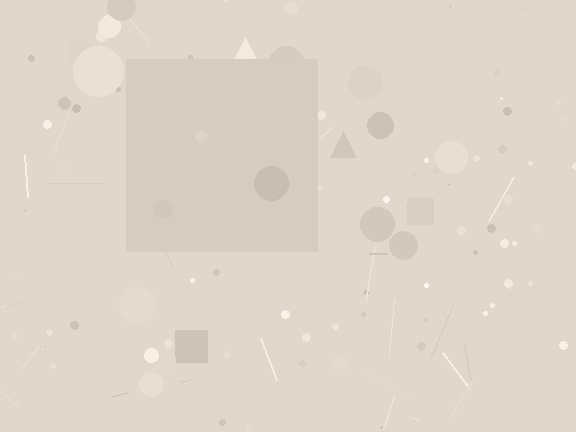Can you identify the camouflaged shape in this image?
The camouflaged shape is a square.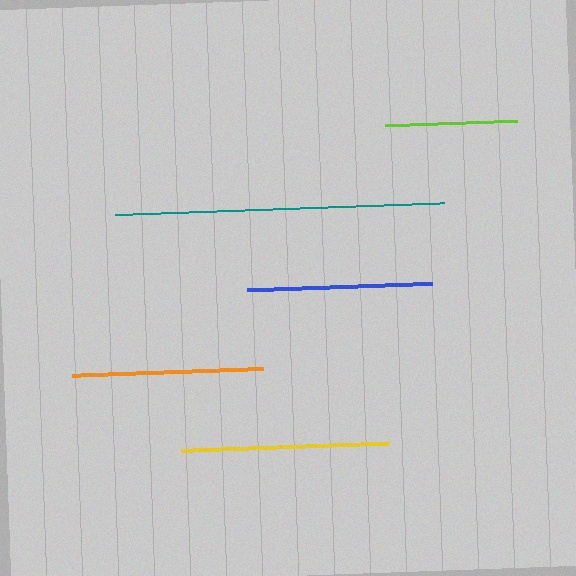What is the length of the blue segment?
The blue segment is approximately 185 pixels long.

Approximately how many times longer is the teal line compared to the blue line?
The teal line is approximately 1.8 times the length of the blue line.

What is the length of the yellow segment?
The yellow segment is approximately 208 pixels long.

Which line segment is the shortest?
The lime line is the shortest at approximately 132 pixels.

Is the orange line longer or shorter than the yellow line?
The yellow line is longer than the orange line.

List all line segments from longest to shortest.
From longest to shortest: teal, yellow, orange, blue, lime.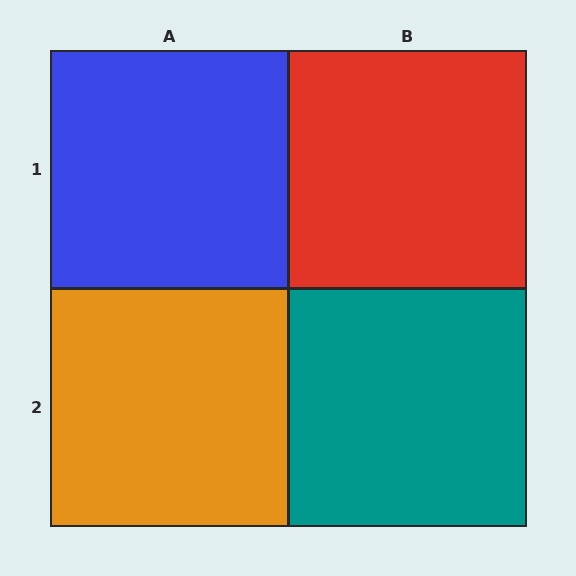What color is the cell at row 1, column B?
Red.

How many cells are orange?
1 cell is orange.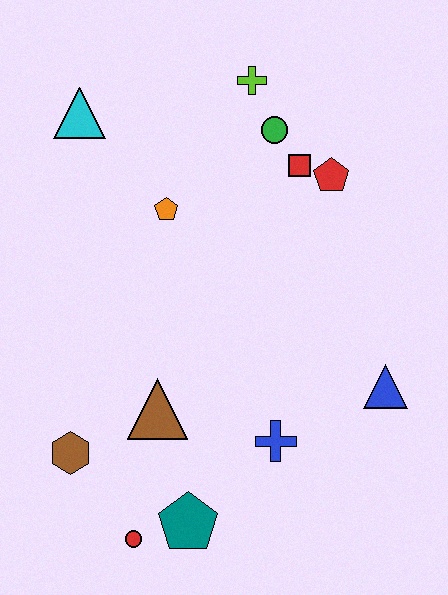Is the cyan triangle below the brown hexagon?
No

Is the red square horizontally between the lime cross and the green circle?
No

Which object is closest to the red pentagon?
The red square is closest to the red pentagon.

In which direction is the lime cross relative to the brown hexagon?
The lime cross is above the brown hexagon.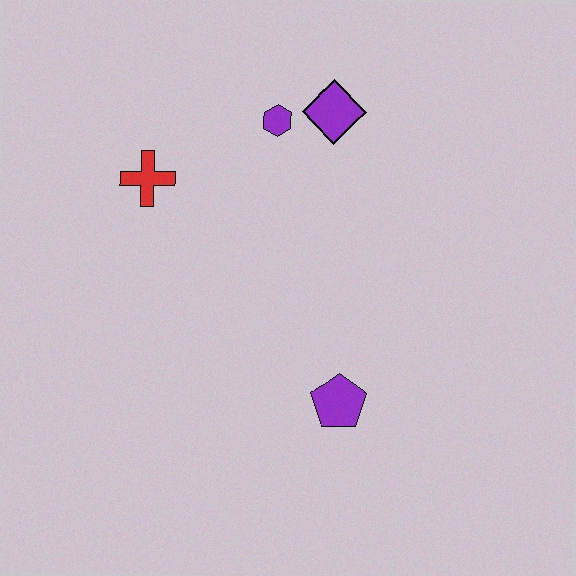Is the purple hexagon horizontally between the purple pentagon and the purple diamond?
No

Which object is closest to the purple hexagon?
The purple diamond is closest to the purple hexagon.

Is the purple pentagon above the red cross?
No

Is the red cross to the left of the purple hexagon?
Yes